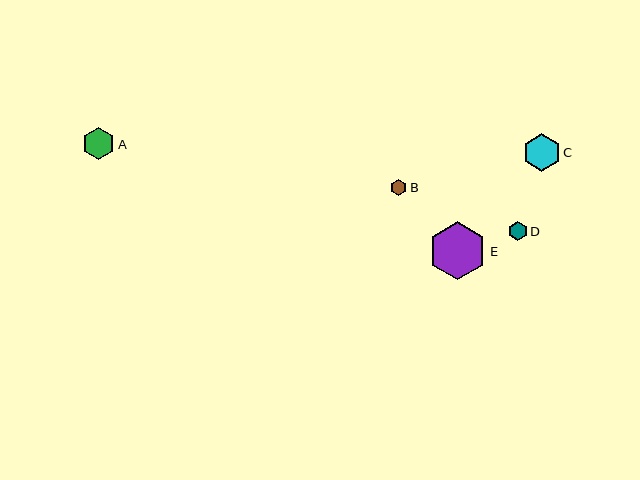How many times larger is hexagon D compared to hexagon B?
Hexagon D is approximately 1.2 times the size of hexagon B.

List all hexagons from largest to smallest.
From largest to smallest: E, C, A, D, B.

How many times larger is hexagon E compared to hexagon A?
Hexagon E is approximately 1.8 times the size of hexagon A.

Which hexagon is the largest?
Hexagon E is the largest with a size of approximately 58 pixels.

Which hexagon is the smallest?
Hexagon B is the smallest with a size of approximately 16 pixels.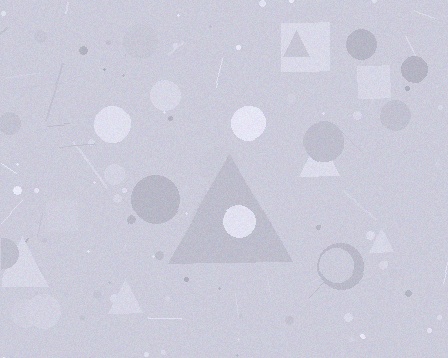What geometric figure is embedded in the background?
A triangle is embedded in the background.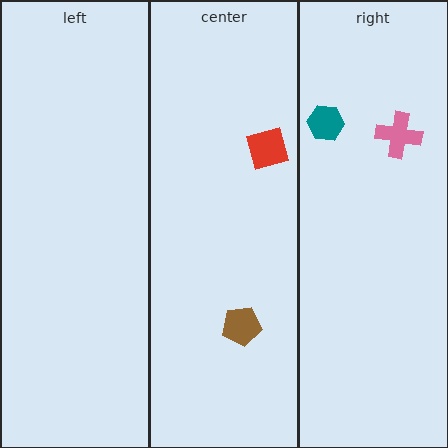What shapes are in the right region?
The teal hexagon, the pink cross.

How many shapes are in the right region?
2.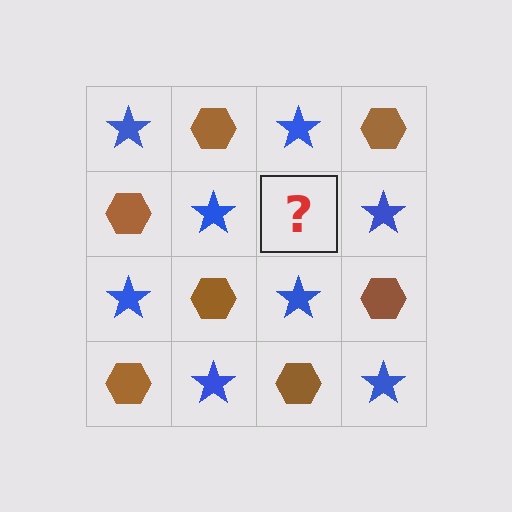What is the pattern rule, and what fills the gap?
The rule is that it alternates blue star and brown hexagon in a checkerboard pattern. The gap should be filled with a brown hexagon.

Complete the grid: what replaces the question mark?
The question mark should be replaced with a brown hexagon.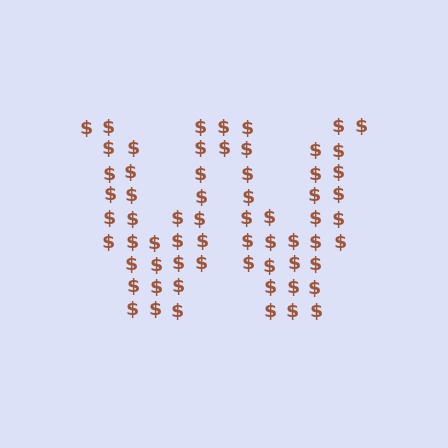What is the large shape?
The large shape is the letter W.